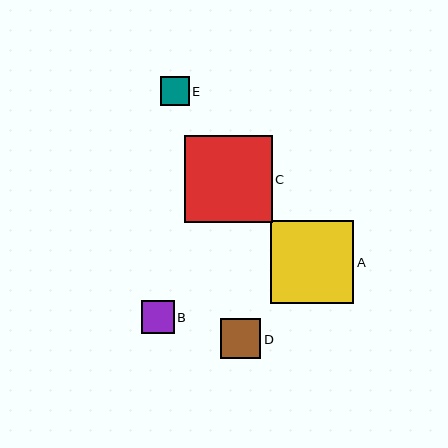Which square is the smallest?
Square E is the smallest with a size of approximately 29 pixels.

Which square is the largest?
Square C is the largest with a size of approximately 87 pixels.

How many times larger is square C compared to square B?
Square C is approximately 2.7 times the size of square B.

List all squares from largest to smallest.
From largest to smallest: C, A, D, B, E.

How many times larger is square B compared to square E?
Square B is approximately 1.1 times the size of square E.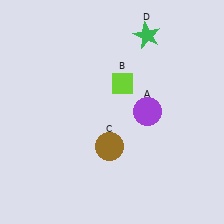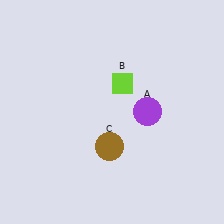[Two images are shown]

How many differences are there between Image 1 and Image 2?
There is 1 difference between the two images.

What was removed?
The green star (D) was removed in Image 2.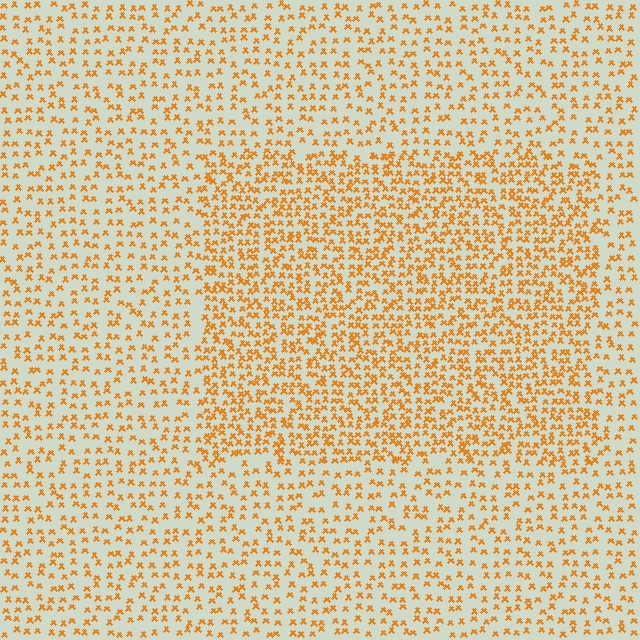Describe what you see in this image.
The image contains small orange elements arranged at two different densities. A rectangle-shaped region is visible where the elements are more densely packed than the surrounding area.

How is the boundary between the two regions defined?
The boundary is defined by a change in element density (approximately 1.8x ratio). All elements are the same color, size, and shape.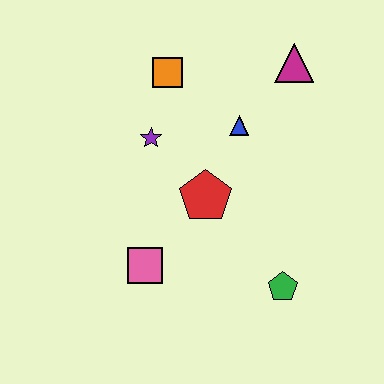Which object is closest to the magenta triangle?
The blue triangle is closest to the magenta triangle.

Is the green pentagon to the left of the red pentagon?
No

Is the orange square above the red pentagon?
Yes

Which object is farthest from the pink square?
The magenta triangle is farthest from the pink square.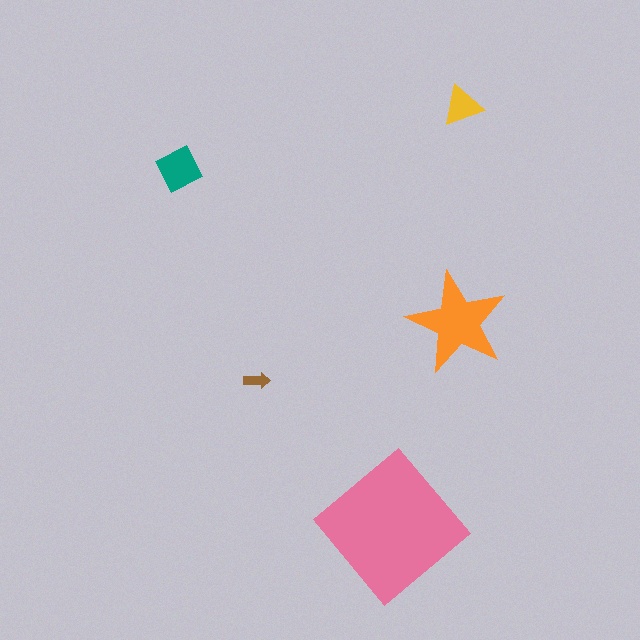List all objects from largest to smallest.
The pink diamond, the orange star, the teal diamond, the yellow triangle, the brown arrow.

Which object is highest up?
The yellow triangle is topmost.